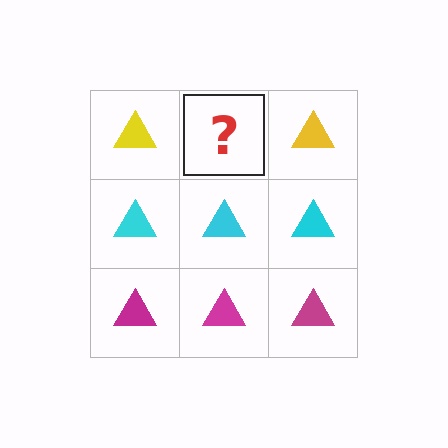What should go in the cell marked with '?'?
The missing cell should contain a yellow triangle.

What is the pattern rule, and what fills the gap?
The rule is that each row has a consistent color. The gap should be filled with a yellow triangle.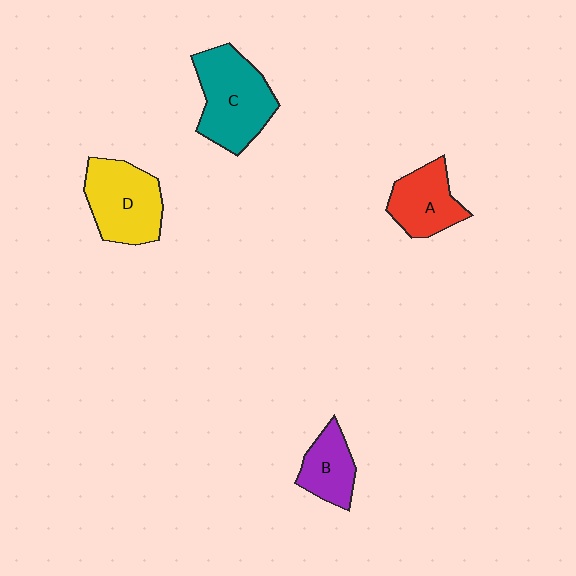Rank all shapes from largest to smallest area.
From largest to smallest: C (teal), D (yellow), A (red), B (purple).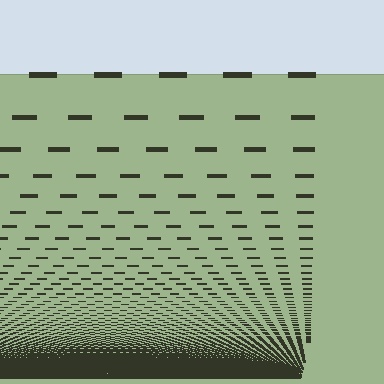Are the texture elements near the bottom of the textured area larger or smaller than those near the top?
Smaller. The gradient is inverted — elements near the bottom are smaller and denser.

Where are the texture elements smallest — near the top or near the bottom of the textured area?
Near the bottom.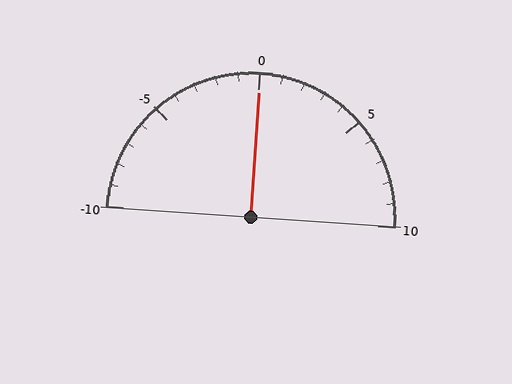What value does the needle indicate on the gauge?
The needle indicates approximately 0.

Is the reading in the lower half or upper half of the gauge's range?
The reading is in the upper half of the range (-10 to 10).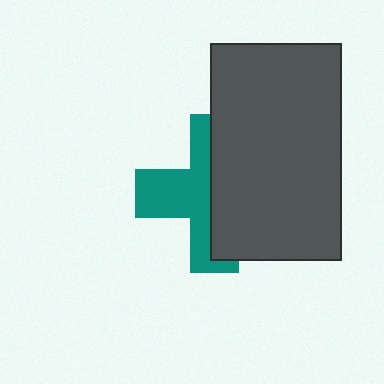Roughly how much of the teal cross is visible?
About half of it is visible (roughly 47%).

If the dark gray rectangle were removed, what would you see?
You would see the complete teal cross.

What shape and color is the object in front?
The object in front is a dark gray rectangle.